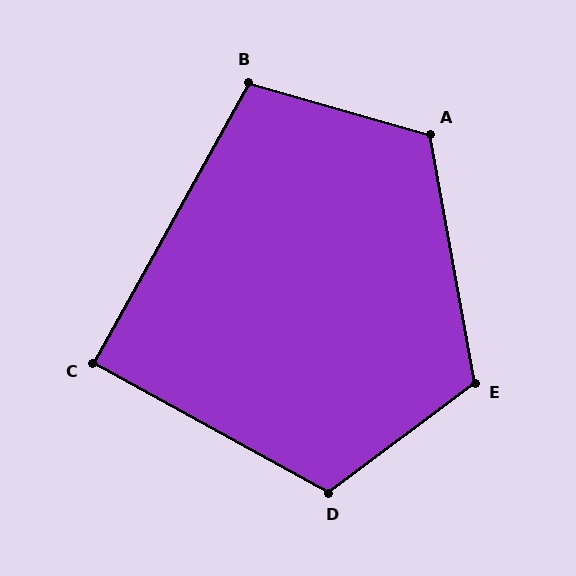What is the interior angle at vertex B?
Approximately 103 degrees (obtuse).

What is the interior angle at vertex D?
Approximately 114 degrees (obtuse).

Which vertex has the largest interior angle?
E, at approximately 117 degrees.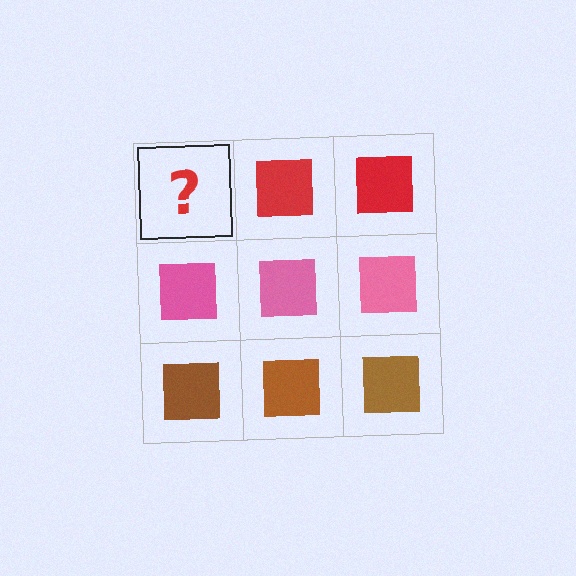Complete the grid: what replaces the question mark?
The question mark should be replaced with a red square.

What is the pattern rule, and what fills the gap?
The rule is that each row has a consistent color. The gap should be filled with a red square.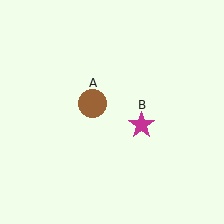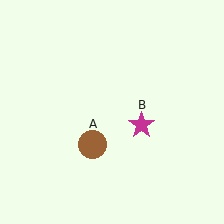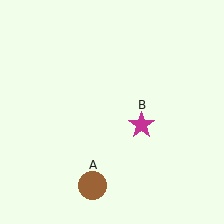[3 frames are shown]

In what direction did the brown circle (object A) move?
The brown circle (object A) moved down.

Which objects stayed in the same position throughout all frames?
Magenta star (object B) remained stationary.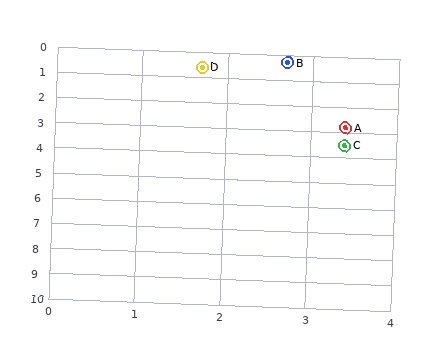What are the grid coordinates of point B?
Point B is at approximately (2.7, 0.3).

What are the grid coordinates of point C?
Point C is at approximately (3.4, 3.5).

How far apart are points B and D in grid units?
Points B and D are about 1.0 grid units apart.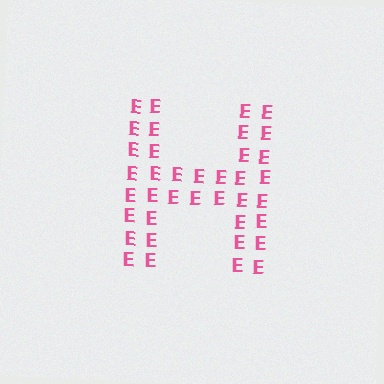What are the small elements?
The small elements are letter E's.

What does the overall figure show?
The overall figure shows the letter H.